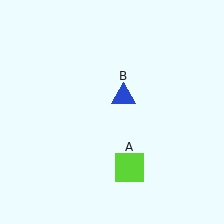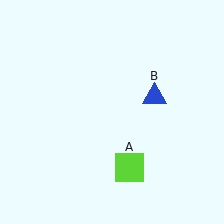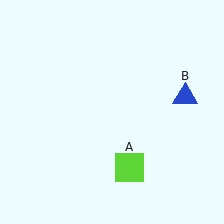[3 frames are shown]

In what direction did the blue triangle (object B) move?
The blue triangle (object B) moved right.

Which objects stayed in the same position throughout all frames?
Lime square (object A) remained stationary.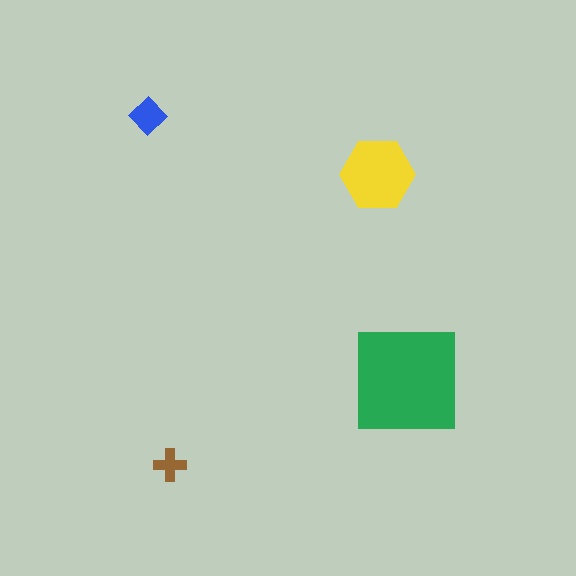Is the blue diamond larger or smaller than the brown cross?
Larger.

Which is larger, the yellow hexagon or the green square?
The green square.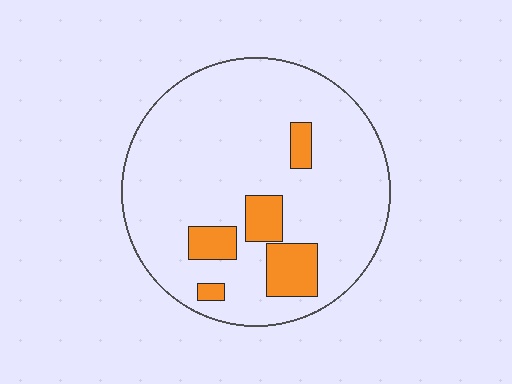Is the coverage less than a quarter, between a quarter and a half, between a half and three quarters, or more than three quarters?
Less than a quarter.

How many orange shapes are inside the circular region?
5.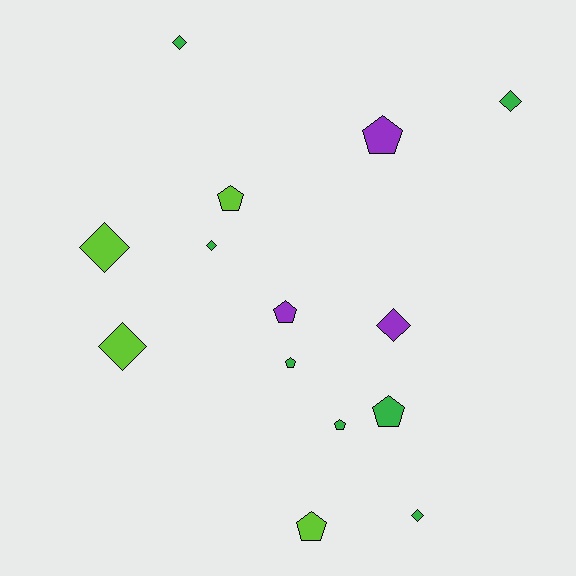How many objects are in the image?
There are 14 objects.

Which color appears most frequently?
Green, with 7 objects.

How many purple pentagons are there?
There are 2 purple pentagons.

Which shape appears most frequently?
Pentagon, with 7 objects.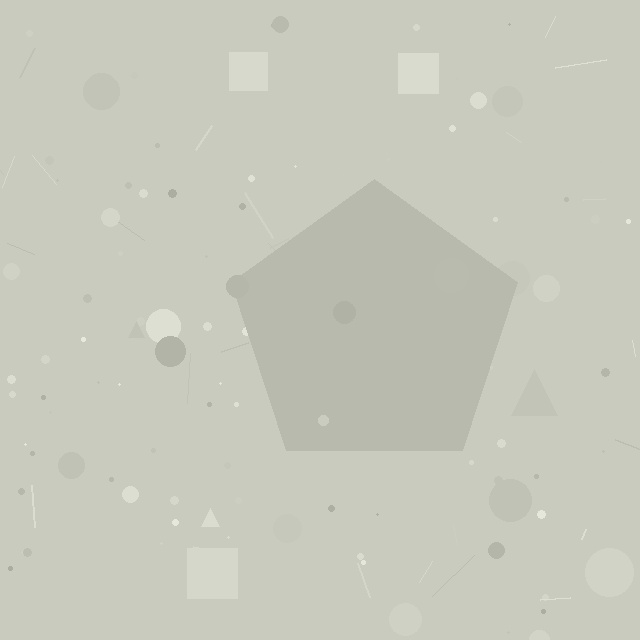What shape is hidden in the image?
A pentagon is hidden in the image.